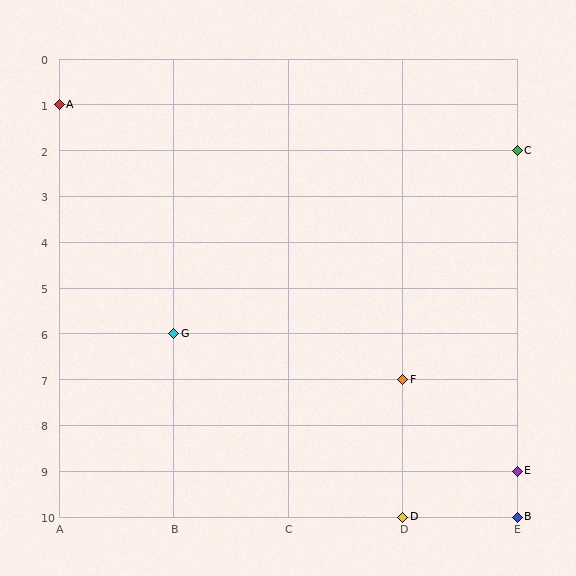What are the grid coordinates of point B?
Point B is at grid coordinates (E, 10).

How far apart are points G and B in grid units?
Points G and B are 3 columns and 4 rows apart (about 5.0 grid units diagonally).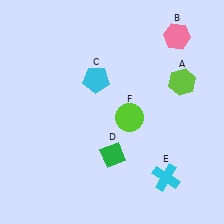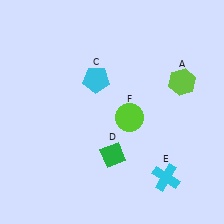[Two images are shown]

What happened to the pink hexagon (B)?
The pink hexagon (B) was removed in Image 2. It was in the top-right area of Image 1.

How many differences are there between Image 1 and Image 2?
There is 1 difference between the two images.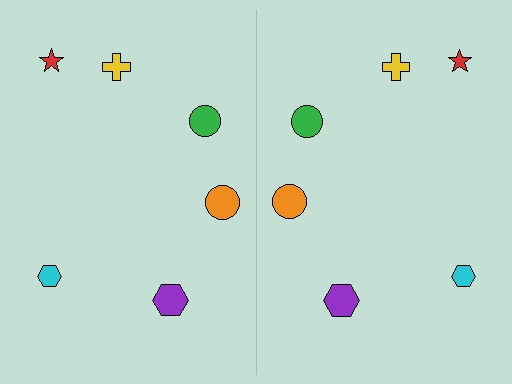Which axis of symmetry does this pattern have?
The pattern has a vertical axis of symmetry running through the center of the image.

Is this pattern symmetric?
Yes, this pattern has bilateral (reflection) symmetry.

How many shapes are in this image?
There are 12 shapes in this image.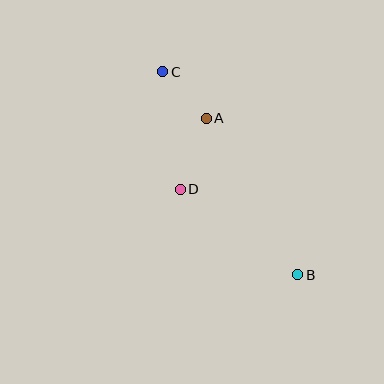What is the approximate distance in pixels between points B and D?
The distance between B and D is approximately 145 pixels.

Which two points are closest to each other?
Points A and C are closest to each other.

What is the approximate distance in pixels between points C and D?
The distance between C and D is approximately 119 pixels.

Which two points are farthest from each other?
Points B and C are farthest from each other.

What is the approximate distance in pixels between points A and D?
The distance between A and D is approximately 75 pixels.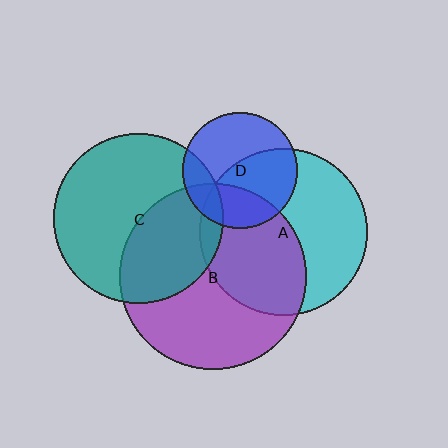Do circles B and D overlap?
Yes.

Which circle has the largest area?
Circle B (purple).